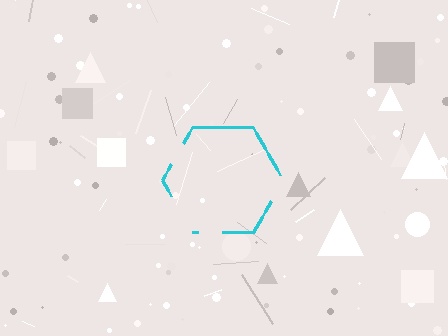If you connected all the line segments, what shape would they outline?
They would outline a hexagon.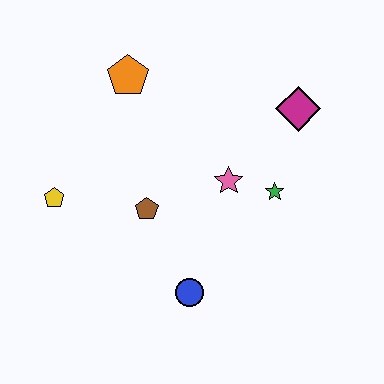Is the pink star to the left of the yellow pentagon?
No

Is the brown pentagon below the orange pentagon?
Yes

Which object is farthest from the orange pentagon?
The blue circle is farthest from the orange pentagon.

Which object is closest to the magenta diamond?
The green star is closest to the magenta diamond.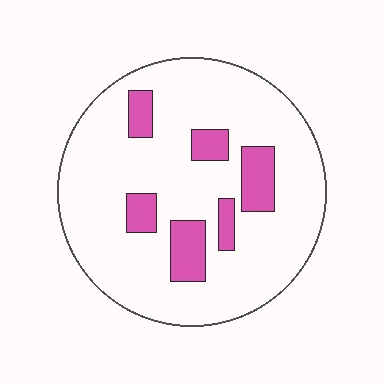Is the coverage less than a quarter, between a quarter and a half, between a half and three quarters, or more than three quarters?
Less than a quarter.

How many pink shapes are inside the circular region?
6.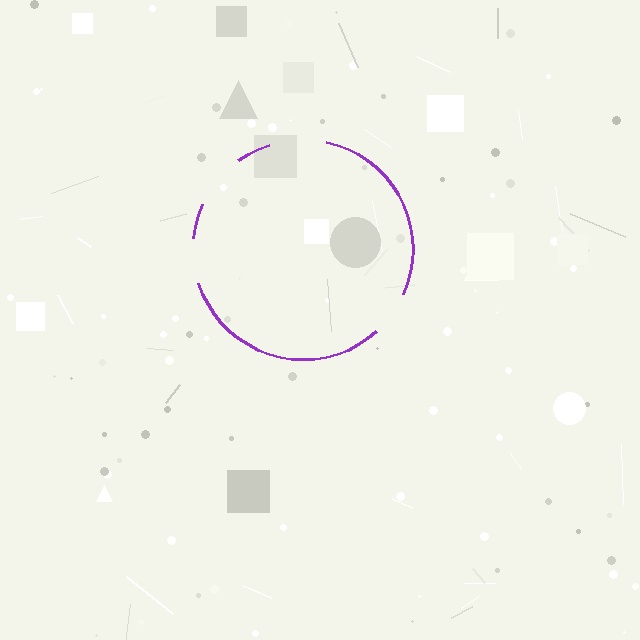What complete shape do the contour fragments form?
The contour fragments form a circle.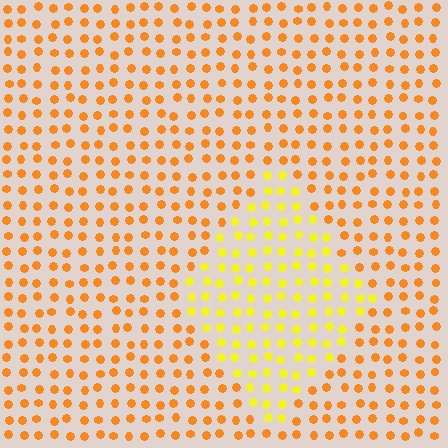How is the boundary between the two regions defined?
The boundary is defined purely by a slight shift in hue (about 32 degrees). Spacing, size, and orientation are identical on both sides.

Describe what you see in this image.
The image is filled with small orange elements in a uniform arrangement. A diamond-shaped region is visible where the elements are tinted to a slightly different hue, forming a subtle color boundary.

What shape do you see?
I see a diamond.